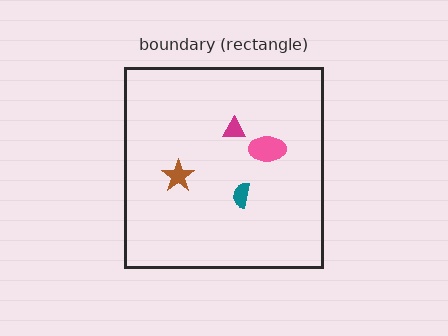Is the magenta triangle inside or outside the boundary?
Inside.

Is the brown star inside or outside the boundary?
Inside.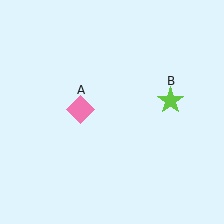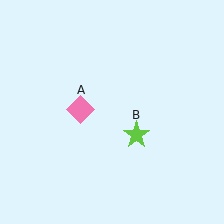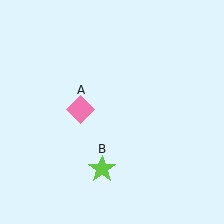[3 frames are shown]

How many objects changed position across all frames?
1 object changed position: lime star (object B).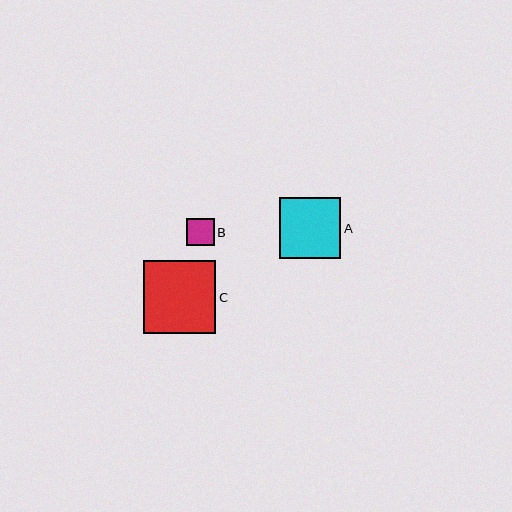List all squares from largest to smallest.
From largest to smallest: C, A, B.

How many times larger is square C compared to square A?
Square C is approximately 1.2 times the size of square A.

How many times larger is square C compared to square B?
Square C is approximately 2.7 times the size of square B.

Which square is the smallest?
Square B is the smallest with a size of approximately 27 pixels.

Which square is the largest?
Square C is the largest with a size of approximately 73 pixels.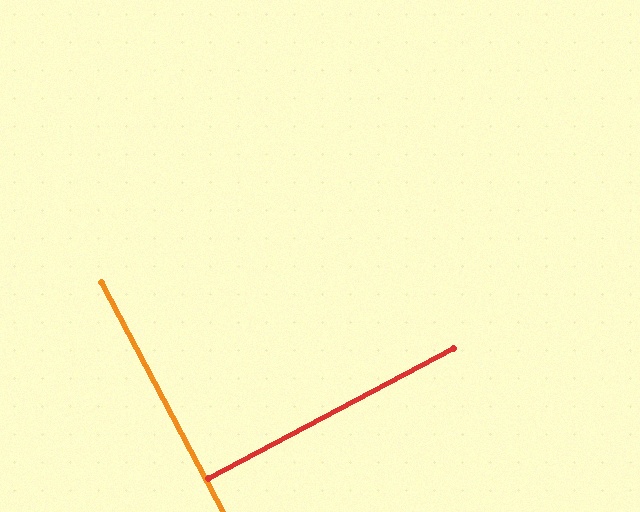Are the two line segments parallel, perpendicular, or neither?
Perpendicular — they meet at approximately 90°.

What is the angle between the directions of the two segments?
Approximately 90 degrees.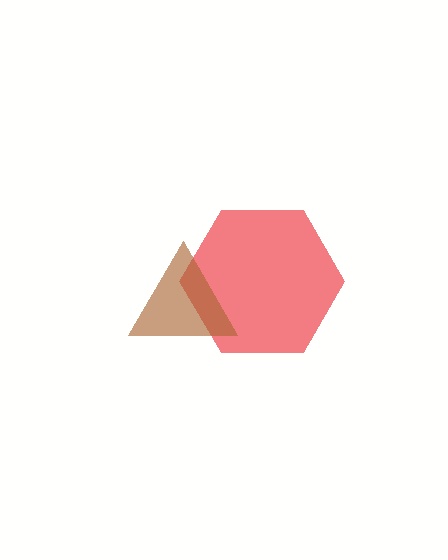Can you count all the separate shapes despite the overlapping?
Yes, there are 2 separate shapes.